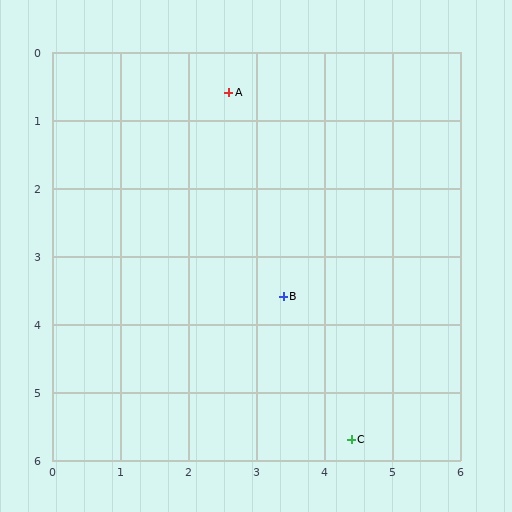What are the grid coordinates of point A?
Point A is at approximately (2.6, 0.6).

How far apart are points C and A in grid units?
Points C and A are about 5.4 grid units apart.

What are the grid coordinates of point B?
Point B is at approximately (3.4, 3.6).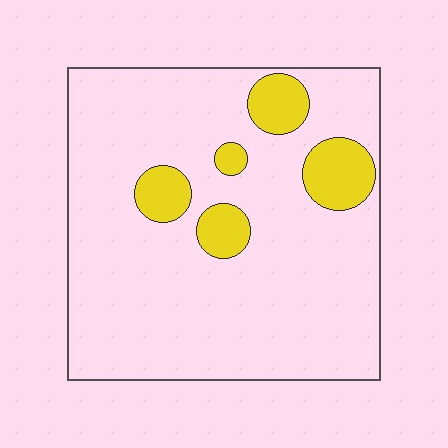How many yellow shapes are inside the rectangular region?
5.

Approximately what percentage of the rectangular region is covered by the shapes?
Approximately 15%.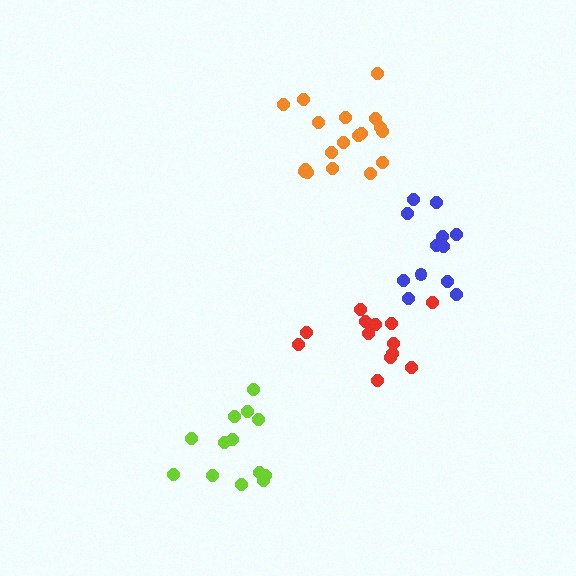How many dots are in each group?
Group 1: 13 dots, Group 2: 18 dots, Group 3: 12 dots, Group 4: 13 dots (56 total).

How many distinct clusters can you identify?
There are 4 distinct clusters.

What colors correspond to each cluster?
The clusters are colored: red, orange, blue, lime.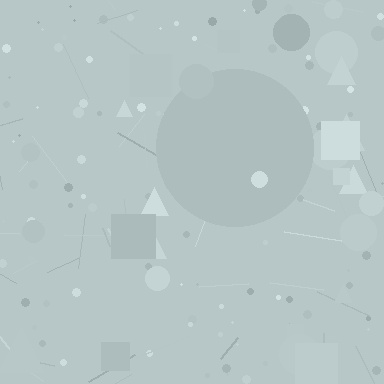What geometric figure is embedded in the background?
A circle is embedded in the background.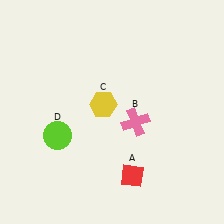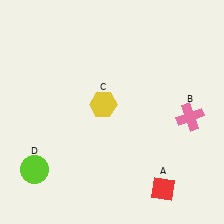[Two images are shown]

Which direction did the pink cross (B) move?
The pink cross (B) moved right.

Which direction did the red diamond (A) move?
The red diamond (A) moved right.